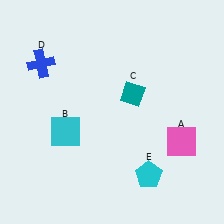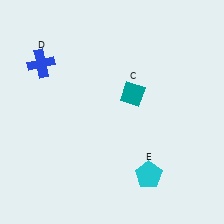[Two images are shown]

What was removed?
The cyan square (B), the pink square (A) were removed in Image 2.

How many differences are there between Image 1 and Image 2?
There are 2 differences between the two images.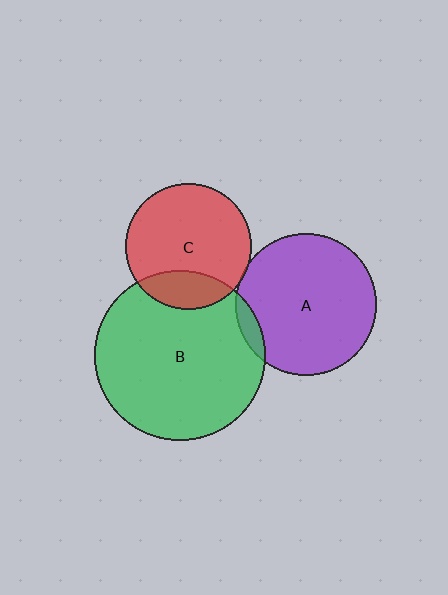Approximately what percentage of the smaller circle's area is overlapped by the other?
Approximately 5%.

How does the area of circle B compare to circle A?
Approximately 1.5 times.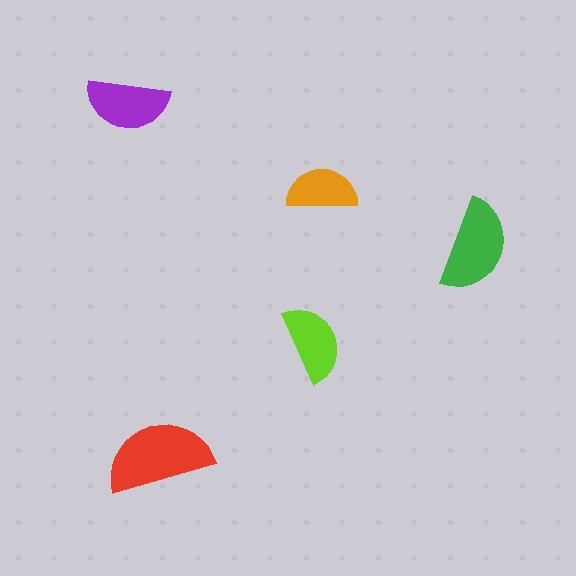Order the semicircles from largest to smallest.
the red one, the green one, the purple one, the lime one, the orange one.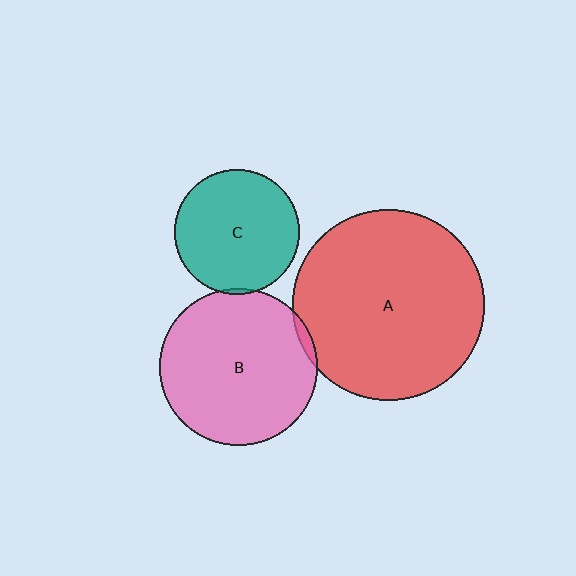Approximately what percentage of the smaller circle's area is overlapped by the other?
Approximately 5%.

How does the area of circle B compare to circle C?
Approximately 1.6 times.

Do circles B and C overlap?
Yes.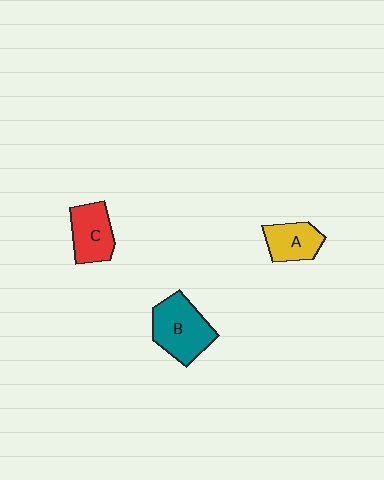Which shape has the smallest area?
Shape A (yellow).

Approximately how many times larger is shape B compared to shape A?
Approximately 1.6 times.